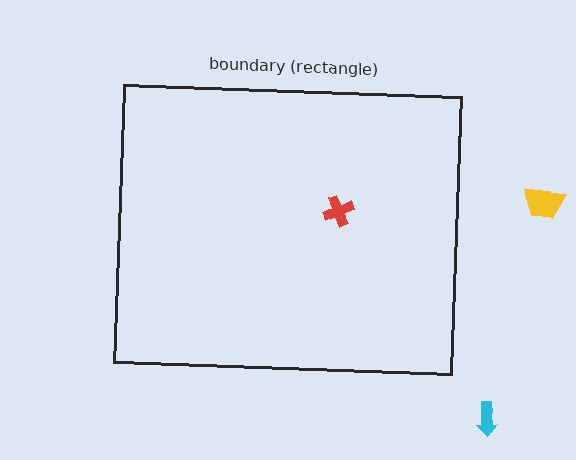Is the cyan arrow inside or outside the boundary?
Outside.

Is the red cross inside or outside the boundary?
Inside.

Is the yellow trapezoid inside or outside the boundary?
Outside.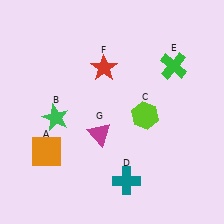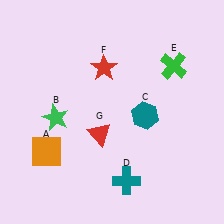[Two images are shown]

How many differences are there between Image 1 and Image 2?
There are 2 differences between the two images.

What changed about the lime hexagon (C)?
In Image 1, C is lime. In Image 2, it changed to teal.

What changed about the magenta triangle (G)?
In Image 1, G is magenta. In Image 2, it changed to red.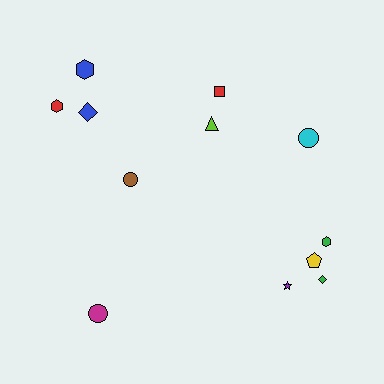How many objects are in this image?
There are 12 objects.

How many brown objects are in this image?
There is 1 brown object.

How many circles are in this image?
There are 3 circles.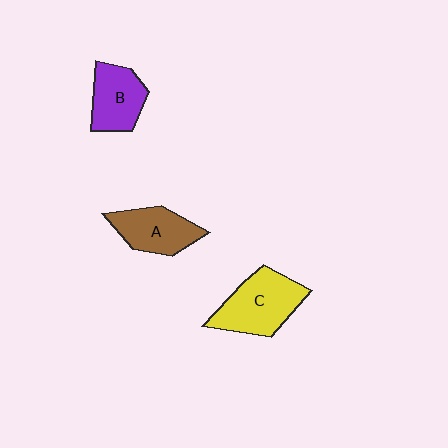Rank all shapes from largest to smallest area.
From largest to smallest: C (yellow), A (brown), B (purple).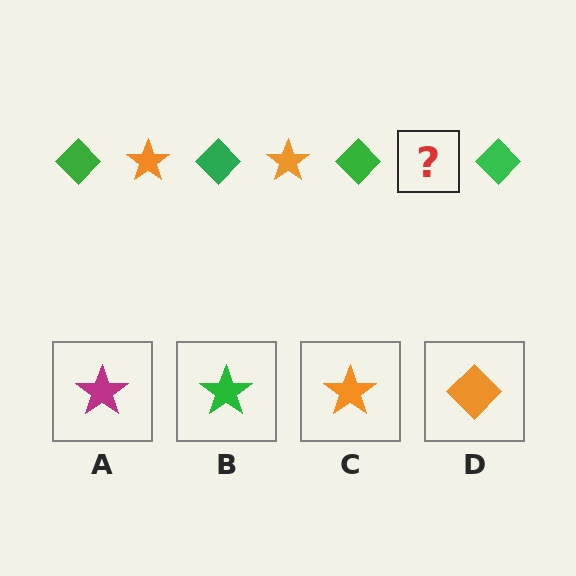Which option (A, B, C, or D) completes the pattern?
C.